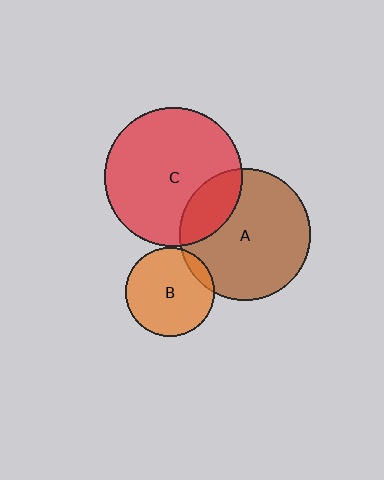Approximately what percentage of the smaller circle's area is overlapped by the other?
Approximately 20%.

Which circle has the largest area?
Circle C (red).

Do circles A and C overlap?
Yes.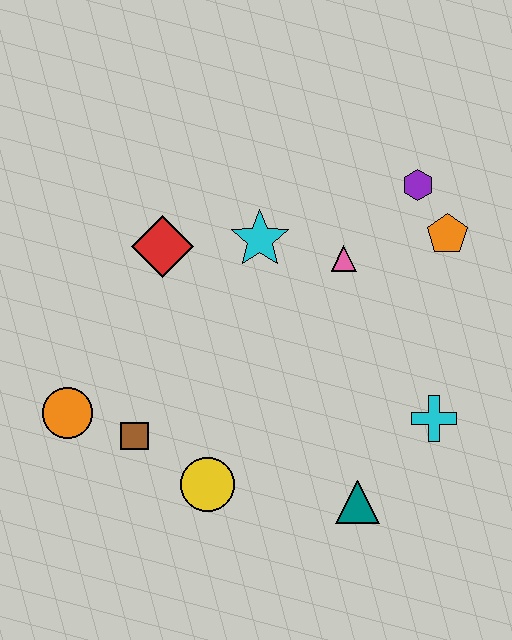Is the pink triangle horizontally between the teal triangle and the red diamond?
Yes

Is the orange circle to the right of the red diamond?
No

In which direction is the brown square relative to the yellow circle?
The brown square is to the left of the yellow circle.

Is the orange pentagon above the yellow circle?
Yes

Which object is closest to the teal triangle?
The cyan cross is closest to the teal triangle.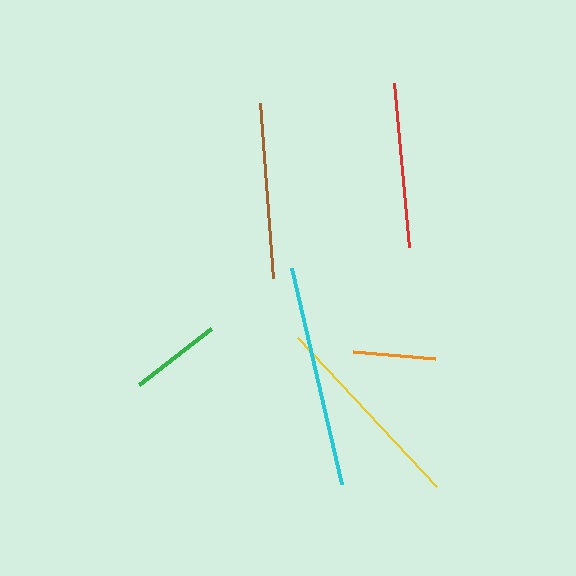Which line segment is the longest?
The cyan line is the longest at approximately 222 pixels.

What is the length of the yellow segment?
The yellow segment is approximately 204 pixels long.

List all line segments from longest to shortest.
From longest to shortest: cyan, yellow, brown, red, green, orange.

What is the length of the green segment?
The green segment is approximately 91 pixels long.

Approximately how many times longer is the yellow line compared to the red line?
The yellow line is approximately 1.2 times the length of the red line.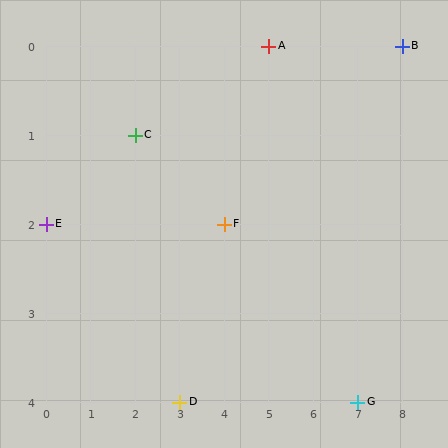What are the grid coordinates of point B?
Point B is at grid coordinates (8, 0).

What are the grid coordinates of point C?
Point C is at grid coordinates (2, 1).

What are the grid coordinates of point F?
Point F is at grid coordinates (4, 2).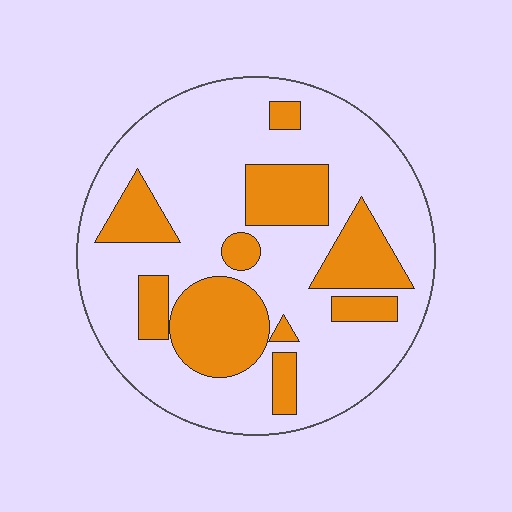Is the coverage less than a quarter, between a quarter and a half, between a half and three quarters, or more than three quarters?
Between a quarter and a half.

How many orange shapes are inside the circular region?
10.